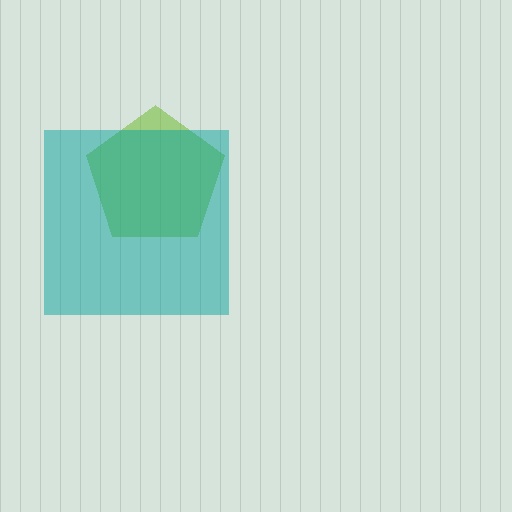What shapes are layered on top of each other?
The layered shapes are: a lime pentagon, a teal square.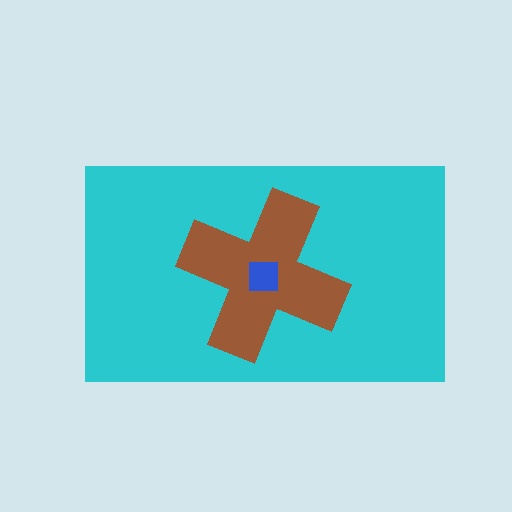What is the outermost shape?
The cyan rectangle.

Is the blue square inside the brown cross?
Yes.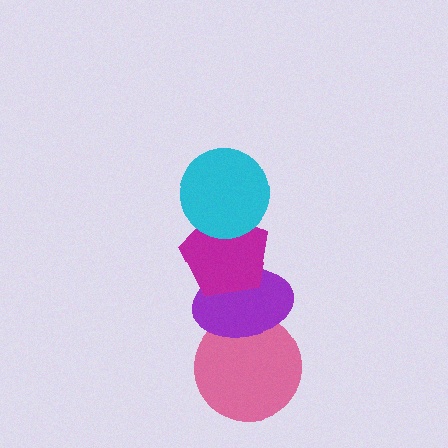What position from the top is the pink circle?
The pink circle is 4th from the top.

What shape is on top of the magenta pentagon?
The cyan circle is on top of the magenta pentagon.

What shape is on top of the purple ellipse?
The magenta pentagon is on top of the purple ellipse.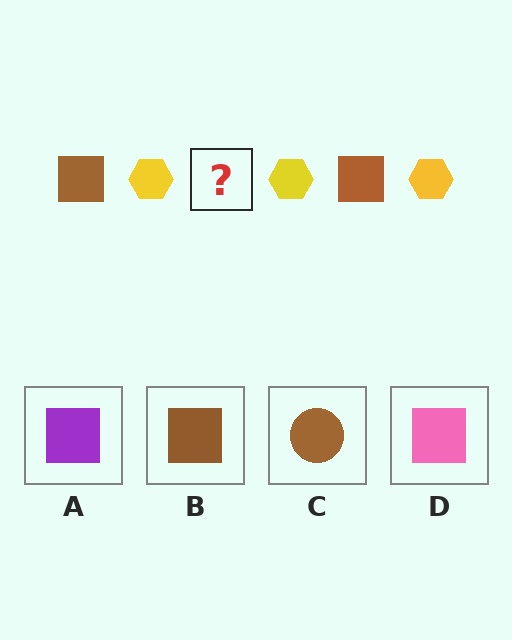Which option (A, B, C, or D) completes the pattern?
B.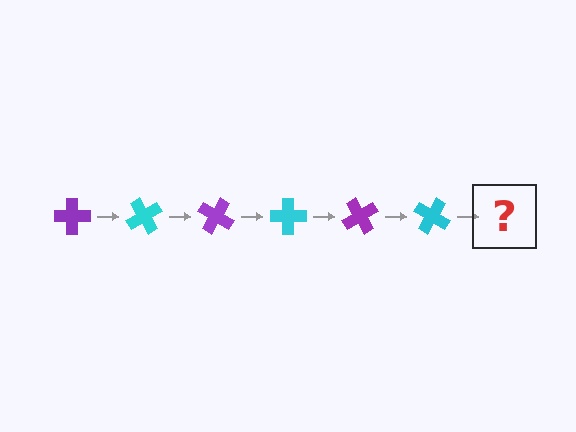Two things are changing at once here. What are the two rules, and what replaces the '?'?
The two rules are that it rotates 60 degrees each step and the color cycles through purple and cyan. The '?' should be a purple cross, rotated 360 degrees from the start.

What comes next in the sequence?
The next element should be a purple cross, rotated 360 degrees from the start.